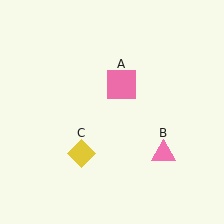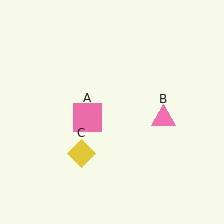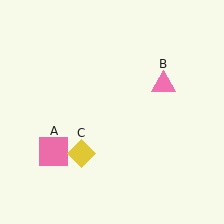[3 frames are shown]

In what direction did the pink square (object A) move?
The pink square (object A) moved down and to the left.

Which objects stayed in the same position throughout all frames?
Yellow diamond (object C) remained stationary.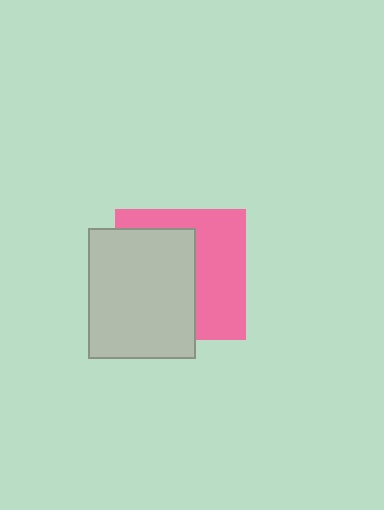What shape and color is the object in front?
The object in front is a light gray rectangle.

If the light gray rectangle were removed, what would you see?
You would see the complete pink square.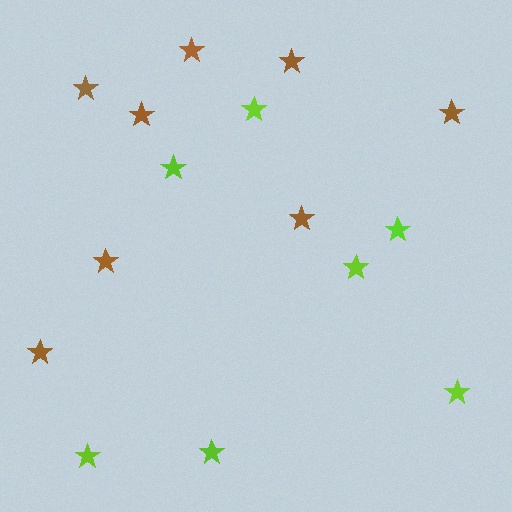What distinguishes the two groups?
There are 2 groups: one group of brown stars (8) and one group of lime stars (7).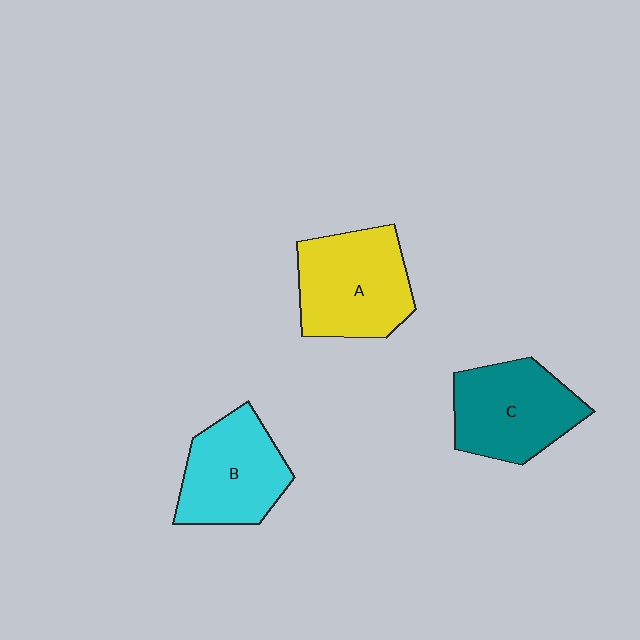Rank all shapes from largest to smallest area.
From largest to smallest: A (yellow), C (teal), B (cyan).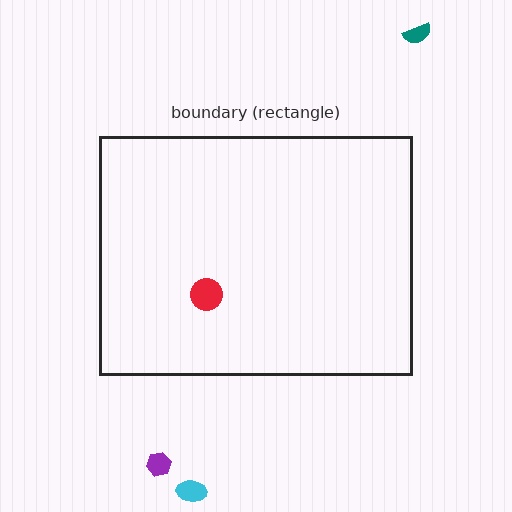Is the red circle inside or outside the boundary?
Inside.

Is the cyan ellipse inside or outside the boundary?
Outside.